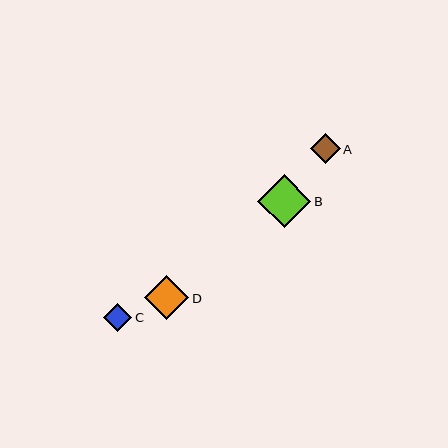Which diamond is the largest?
Diamond B is the largest with a size of approximately 53 pixels.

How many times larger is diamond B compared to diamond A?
Diamond B is approximately 1.8 times the size of diamond A.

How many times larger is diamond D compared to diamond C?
Diamond D is approximately 1.6 times the size of diamond C.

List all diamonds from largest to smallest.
From largest to smallest: B, D, A, C.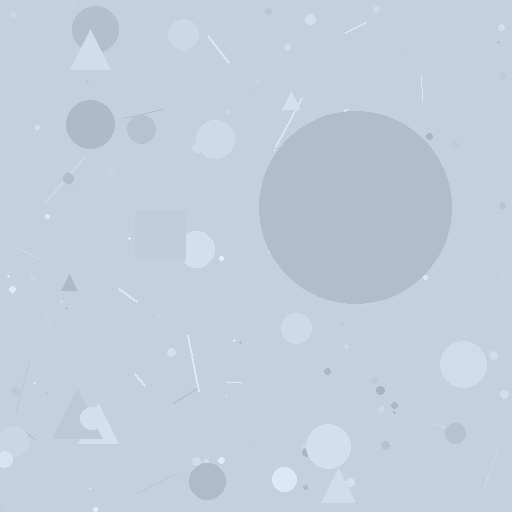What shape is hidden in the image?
A circle is hidden in the image.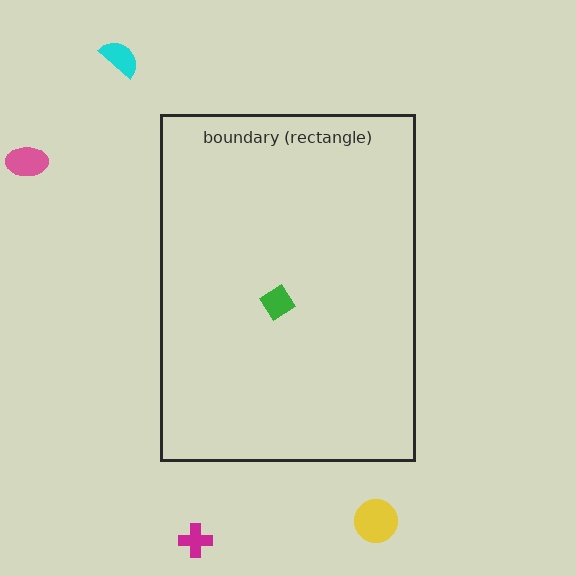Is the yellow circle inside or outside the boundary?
Outside.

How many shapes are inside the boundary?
1 inside, 4 outside.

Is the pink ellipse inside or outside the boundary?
Outside.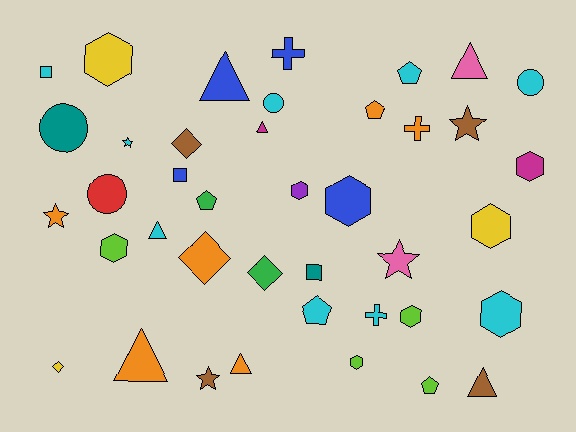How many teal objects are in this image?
There are 2 teal objects.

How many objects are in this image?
There are 40 objects.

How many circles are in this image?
There are 4 circles.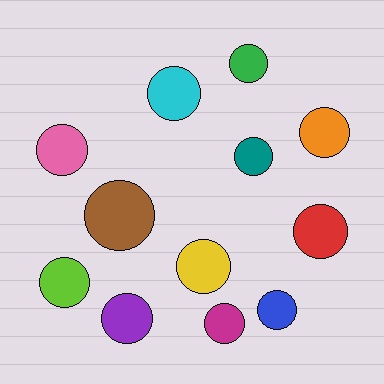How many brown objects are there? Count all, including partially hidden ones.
There is 1 brown object.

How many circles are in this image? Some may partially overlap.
There are 12 circles.